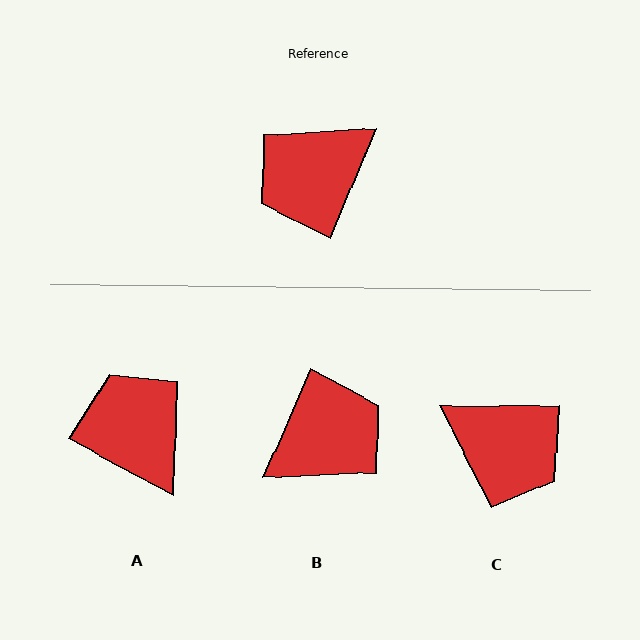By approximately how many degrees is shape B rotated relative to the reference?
Approximately 179 degrees counter-clockwise.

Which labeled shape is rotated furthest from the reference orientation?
B, about 179 degrees away.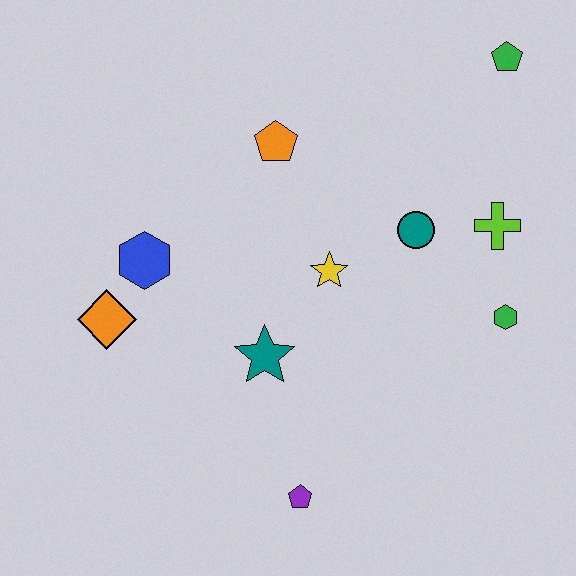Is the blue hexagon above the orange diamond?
Yes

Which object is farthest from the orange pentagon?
The purple pentagon is farthest from the orange pentagon.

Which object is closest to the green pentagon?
The lime cross is closest to the green pentagon.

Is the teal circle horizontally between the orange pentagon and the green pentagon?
Yes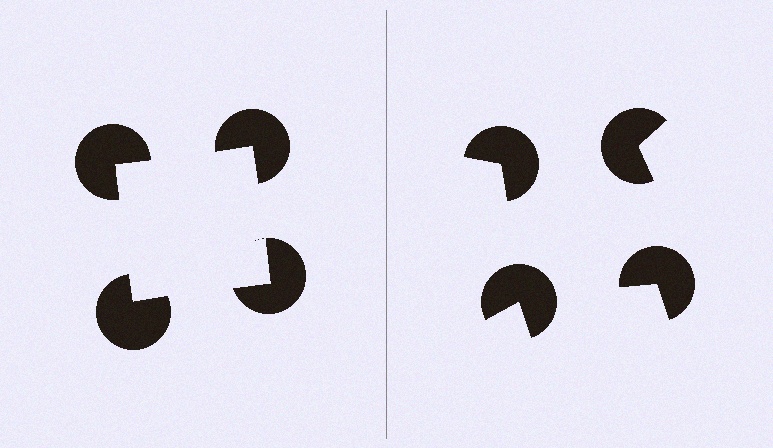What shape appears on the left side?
An illusory square.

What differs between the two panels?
The pac-man discs are positioned identically on both sides; only the wedge orientations differ. On the left they align to a square; on the right they are misaligned.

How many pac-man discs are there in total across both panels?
8 — 4 on each side.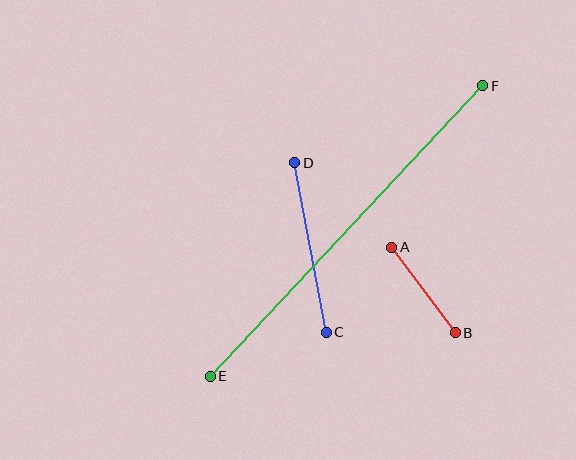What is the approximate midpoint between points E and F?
The midpoint is at approximately (346, 231) pixels.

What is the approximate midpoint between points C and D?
The midpoint is at approximately (311, 247) pixels.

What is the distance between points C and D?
The distance is approximately 172 pixels.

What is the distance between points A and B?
The distance is approximately 107 pixels.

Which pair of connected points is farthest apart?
Points E and F are farthest apart.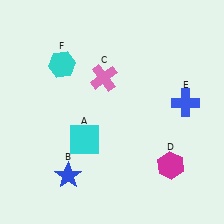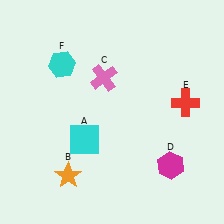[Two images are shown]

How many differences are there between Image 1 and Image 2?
There are 2 differences between the two images.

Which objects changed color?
B changed from blue to orange. E changed from blue to red.